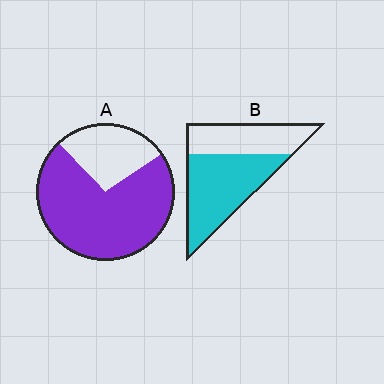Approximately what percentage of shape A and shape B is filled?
A is approximately 75% and B is approximately 60%.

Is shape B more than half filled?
Yes.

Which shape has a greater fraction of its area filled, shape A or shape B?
Shape A.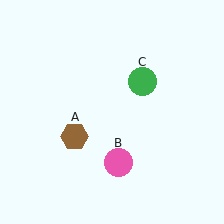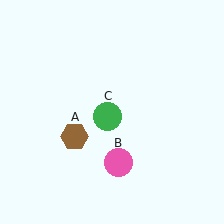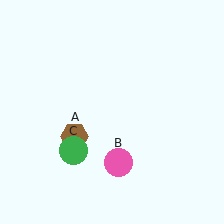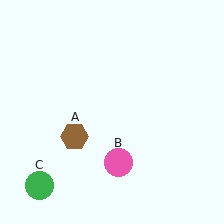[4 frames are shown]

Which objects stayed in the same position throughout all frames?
Brown hexagon (object A) and pink circle (object B) remained stationary.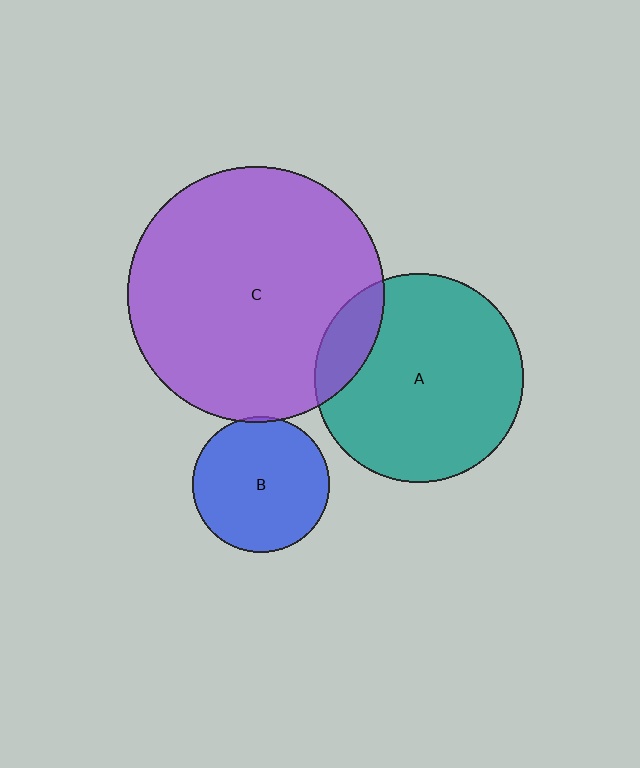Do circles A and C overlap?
Yes.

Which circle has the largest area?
Circle C (purple).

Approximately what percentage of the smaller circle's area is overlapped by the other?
Approximately 15%.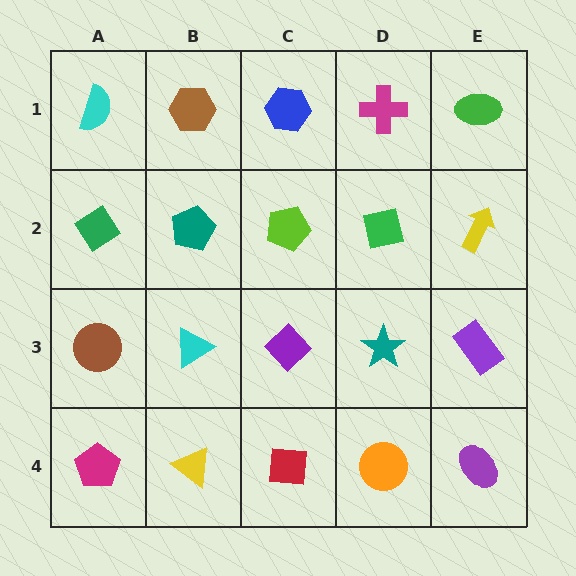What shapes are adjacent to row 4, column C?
A purple diamond (row 3, column C), a yellow triangle (row 4, column B), an orange circle (row 4, column D).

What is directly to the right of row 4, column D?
A purple ellipse.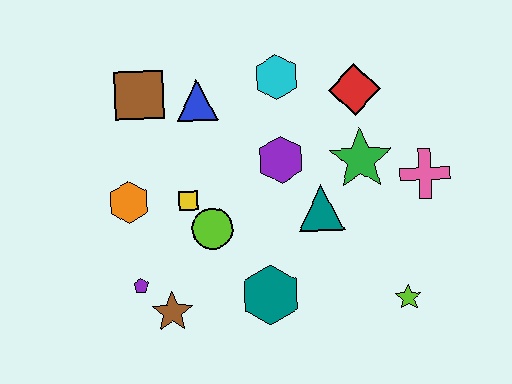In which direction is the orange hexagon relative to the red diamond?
The orange hexagon is to the left of the red diamond.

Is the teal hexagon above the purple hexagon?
No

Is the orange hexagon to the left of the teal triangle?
Yes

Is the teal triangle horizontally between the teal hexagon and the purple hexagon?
No